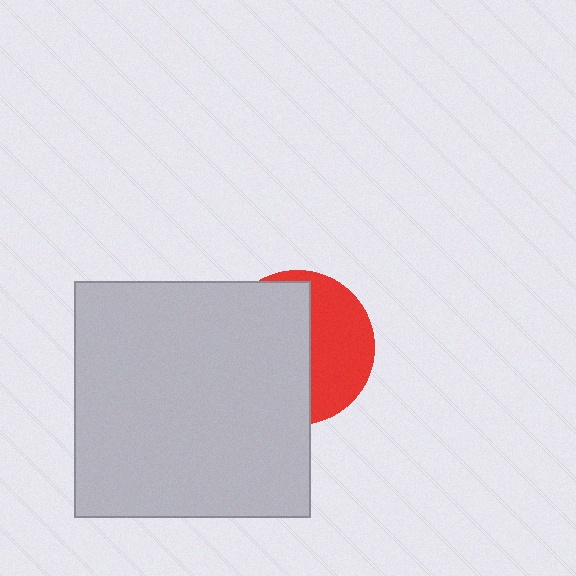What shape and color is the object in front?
The object in front is a light gray square.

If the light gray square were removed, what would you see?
You would see the complete red circle.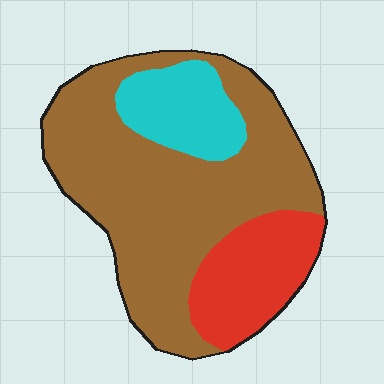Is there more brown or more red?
Brown.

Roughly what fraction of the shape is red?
Red takes up about one fifth (1/5) of the shape.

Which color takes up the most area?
Brown, at roughly 65%.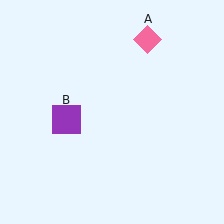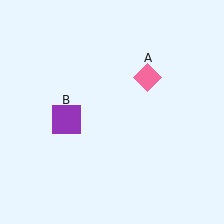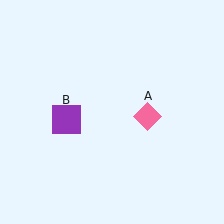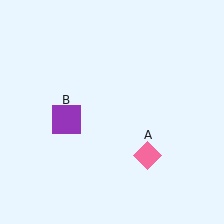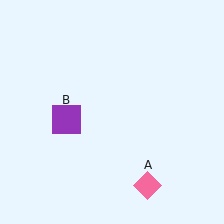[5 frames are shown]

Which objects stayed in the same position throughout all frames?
Purple square (object B) remained stationary.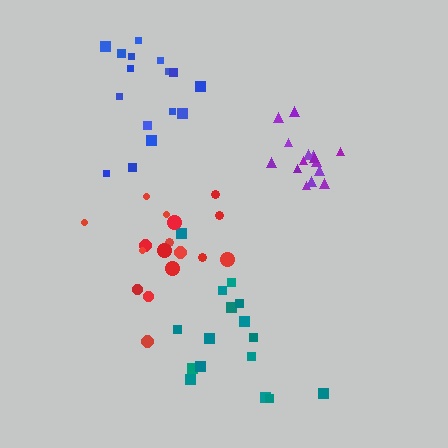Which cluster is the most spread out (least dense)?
Teal.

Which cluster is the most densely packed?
Purple.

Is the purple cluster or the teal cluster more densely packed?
Purple.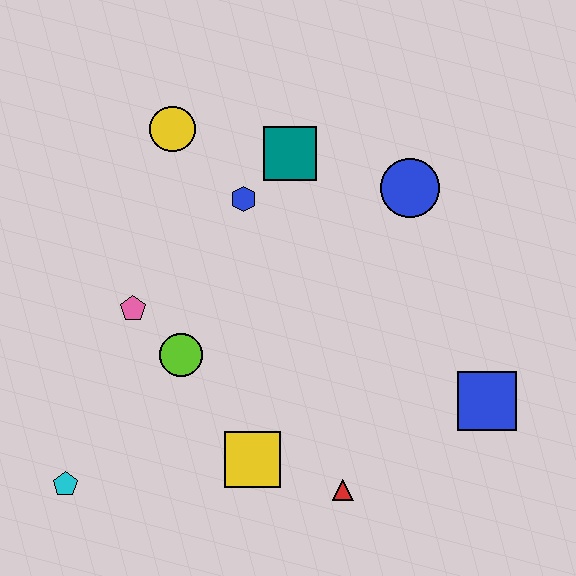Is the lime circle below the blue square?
No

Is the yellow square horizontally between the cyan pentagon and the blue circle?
Yes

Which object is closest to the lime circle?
The pink pentagon is closest to the lime circle.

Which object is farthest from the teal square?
The cyan pentagon is farthest from the teal square.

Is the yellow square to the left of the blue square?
Yes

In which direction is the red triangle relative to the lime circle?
The red triangle is to the right of the lime circle.